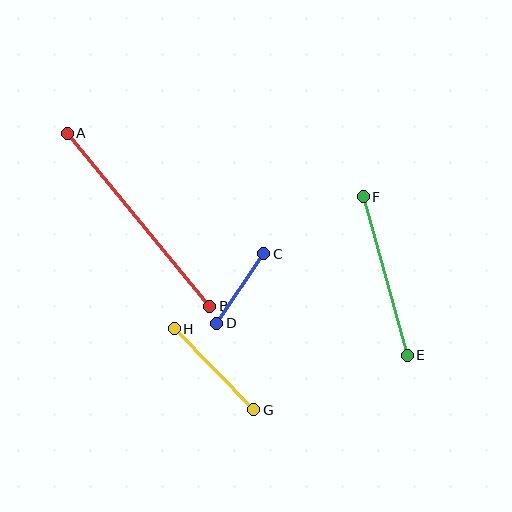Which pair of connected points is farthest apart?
Points A and B are farthest apart.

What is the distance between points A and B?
The distance is approximately 224 pixels.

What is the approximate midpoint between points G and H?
The midpoint is at approximately (214, 369) pixels.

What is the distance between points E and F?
The distance is approximately 165 pixels.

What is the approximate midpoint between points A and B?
The midpoint is at approximately (138, 220) pixels.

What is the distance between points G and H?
The distance is approximately 114 pixels.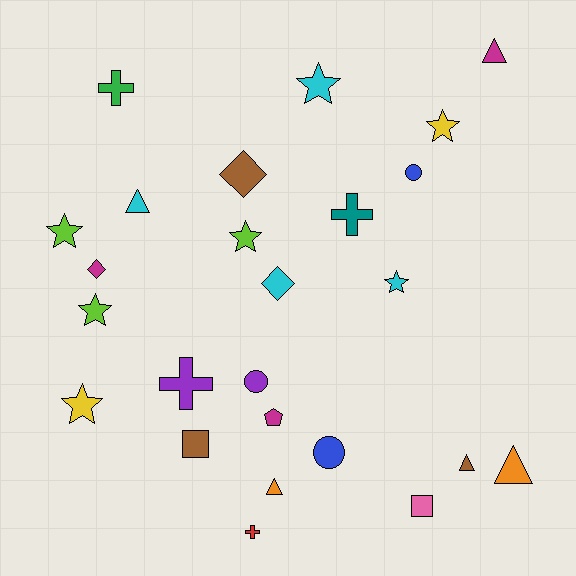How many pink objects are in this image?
There is 1 pink object.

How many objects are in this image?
There are 25 objects.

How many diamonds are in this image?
There are 3 diamonds.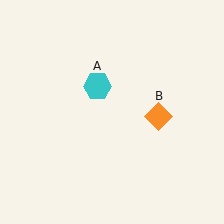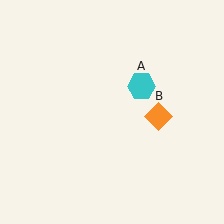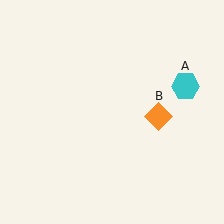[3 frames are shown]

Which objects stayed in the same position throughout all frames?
Orange diamond (object B) remained stationary.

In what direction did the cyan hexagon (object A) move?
The cyan hexagon (object A) moved right.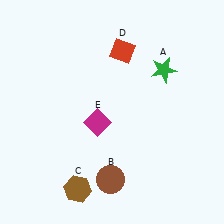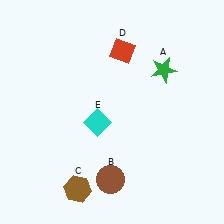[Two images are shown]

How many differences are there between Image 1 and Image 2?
There is 1 difference between the two images.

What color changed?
The diamond (E) changed from magenta in Image 1 to cyan in Image 2.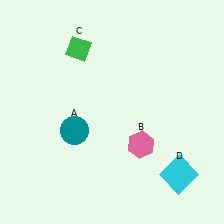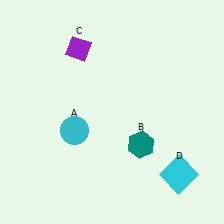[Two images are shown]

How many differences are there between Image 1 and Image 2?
There are 3 differences between the two images.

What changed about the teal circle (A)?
In Image 1, A is teal. In Image 2, it changed to cyan.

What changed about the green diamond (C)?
In Image 1, C is green. In Image 2, it changed to purple.